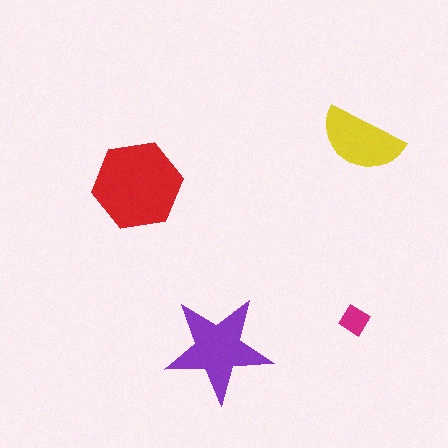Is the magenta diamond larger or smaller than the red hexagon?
Smaller.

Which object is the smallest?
The magenta diamond.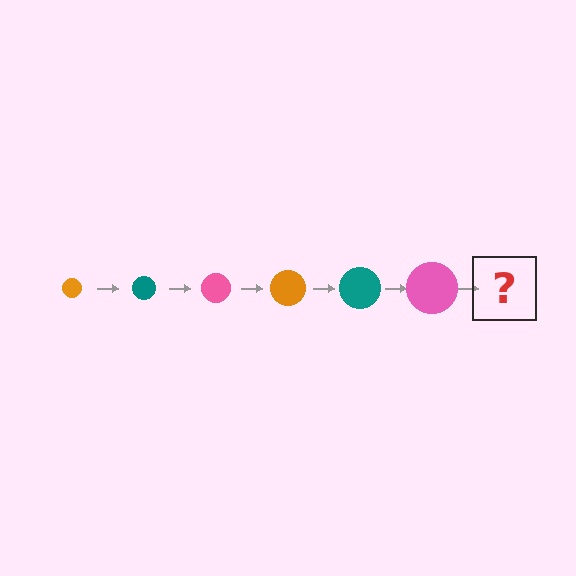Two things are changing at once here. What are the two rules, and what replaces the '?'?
The two rules are that the circle grows larger each step and the color cycles through orange, teal, and pink. The '?' should be an orange circle, larger than the previous one.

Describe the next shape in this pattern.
It should be an orange circle, larger than the previous one.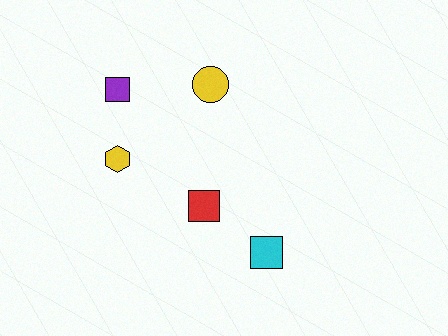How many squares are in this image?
There are 3 squares.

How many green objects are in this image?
There are no green objects.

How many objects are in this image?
There are 5 objects.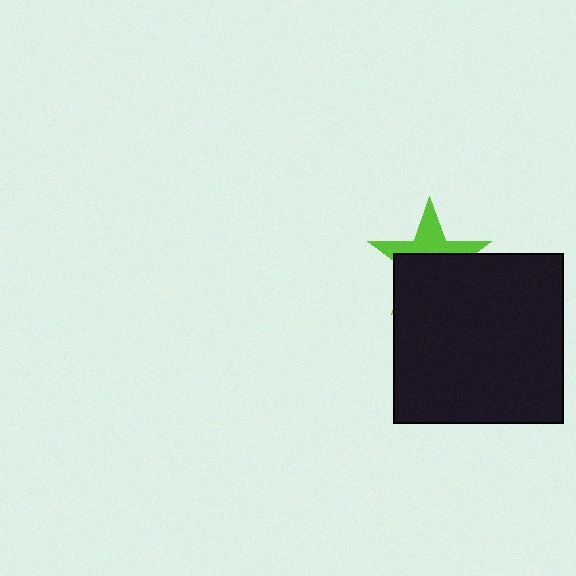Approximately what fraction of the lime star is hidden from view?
Roughly 58% of the lime star is hidden behind the black square.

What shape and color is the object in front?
The object in front is a black square.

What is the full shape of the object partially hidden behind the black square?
The partially hidden object is a lime star.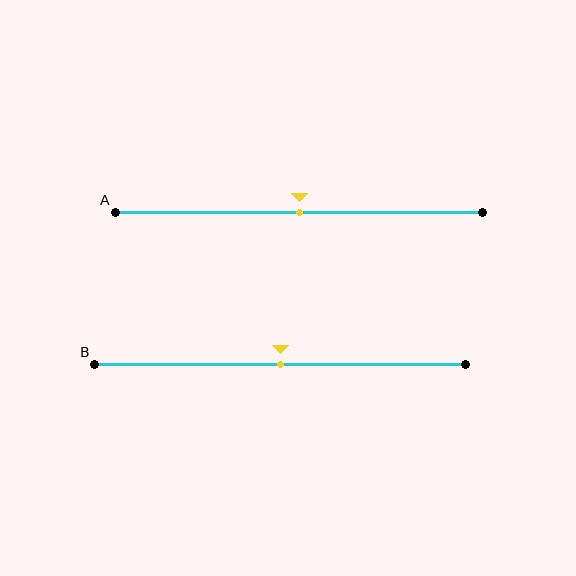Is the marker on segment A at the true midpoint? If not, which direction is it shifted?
Yes, the marker on segment A is at the true midpoint.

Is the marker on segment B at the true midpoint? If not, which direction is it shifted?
Yes, the marker on segment B is at the true midpoint.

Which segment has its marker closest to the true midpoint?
Segment A has its marker closest to the true midpoint.